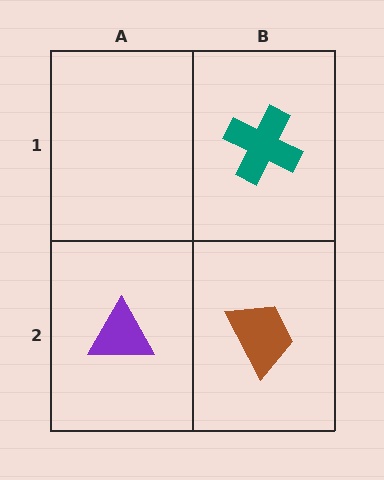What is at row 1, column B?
A teal cross.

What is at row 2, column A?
A purple triangle.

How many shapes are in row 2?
2 shapes.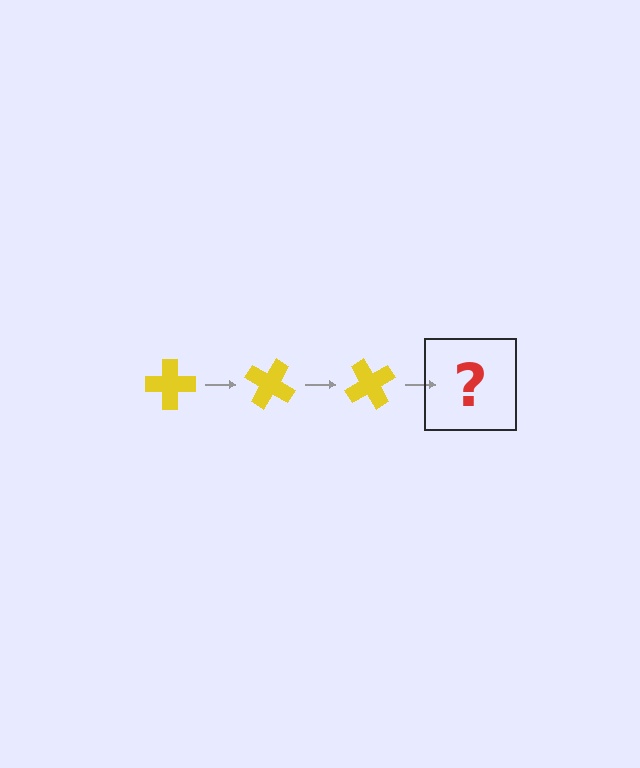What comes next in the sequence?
The next element should be a yellow cross rotated 90 degrees.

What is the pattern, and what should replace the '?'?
The pattern is that the cross rotates 30 degrees each step. The '?' should be a yellow cross rotated 90 degrees.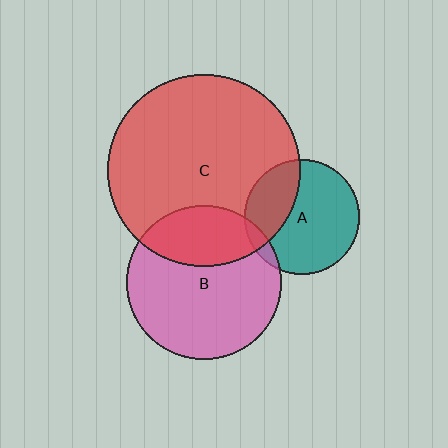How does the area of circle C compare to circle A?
Approximately 2.8 times.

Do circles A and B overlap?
Yes.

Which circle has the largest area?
Circle C (red).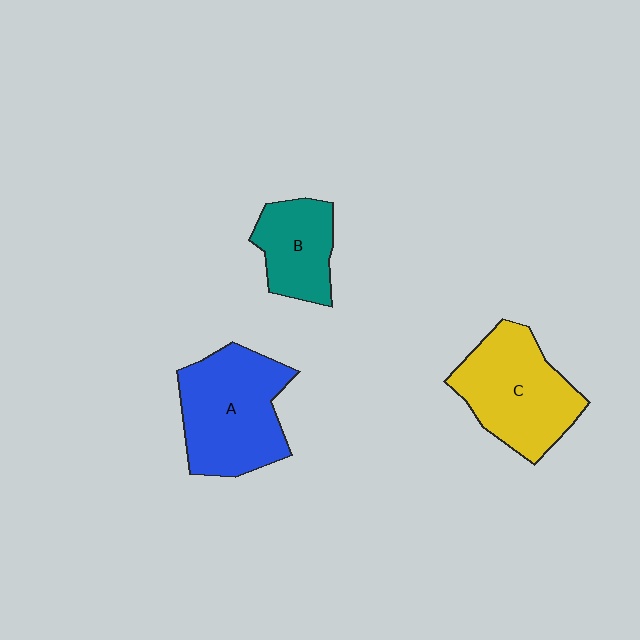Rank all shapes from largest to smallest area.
From largest to smallest: A (blue), C (yellow), B (teal).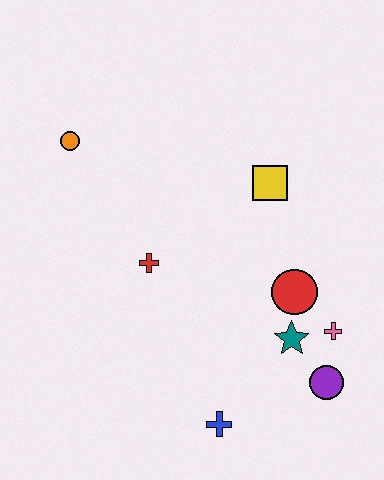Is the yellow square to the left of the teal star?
Yes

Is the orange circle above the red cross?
Yes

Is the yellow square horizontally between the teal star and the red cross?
Yes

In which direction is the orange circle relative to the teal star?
The orange circle is to the left of the teal star.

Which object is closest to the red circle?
The teal star is closest to the red circle.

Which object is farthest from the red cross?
The purple circle is farthest from the red cross.